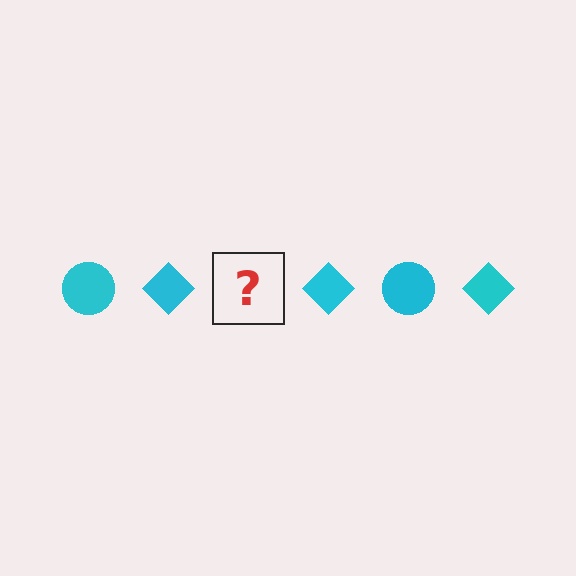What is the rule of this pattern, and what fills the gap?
The rule is that the pattern cycles through circle, diamond shapes in cyan. The gap should be filled with a cyan circle.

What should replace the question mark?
The question mark should be replaced with a cyan circle.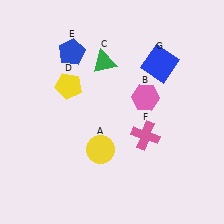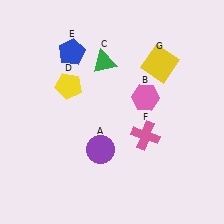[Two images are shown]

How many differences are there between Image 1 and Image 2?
There are 2 differences between the two images.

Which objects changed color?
A changed from yellow to purple. G changed from blue to yellow.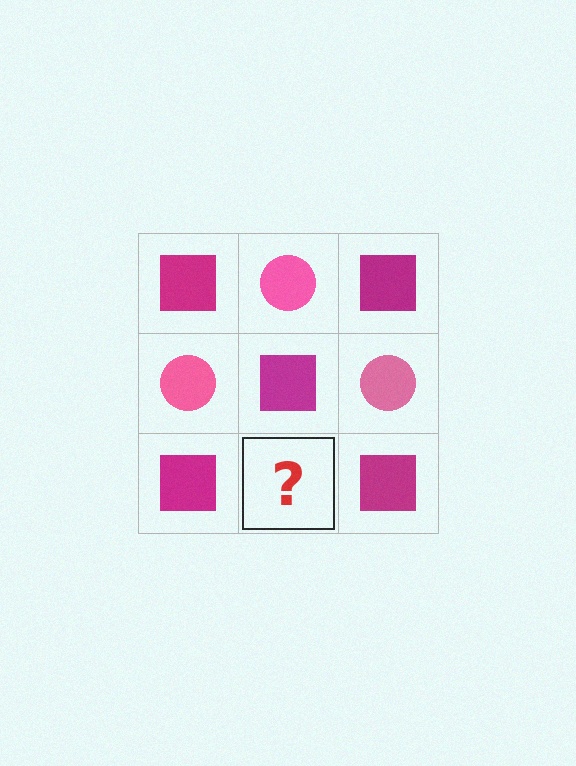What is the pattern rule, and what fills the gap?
The rule is that it alternates magenta square and pink circle in a checkerboard pattern. The gap should be filled with a pink circle.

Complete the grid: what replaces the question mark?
The question mark should be replaced with a pink circle.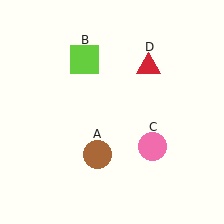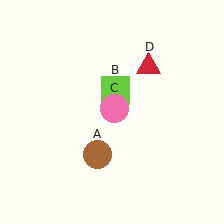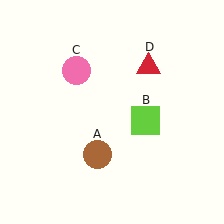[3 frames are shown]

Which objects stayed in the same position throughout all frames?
Brown circle (object A) and red triangle (object D) remained stationary.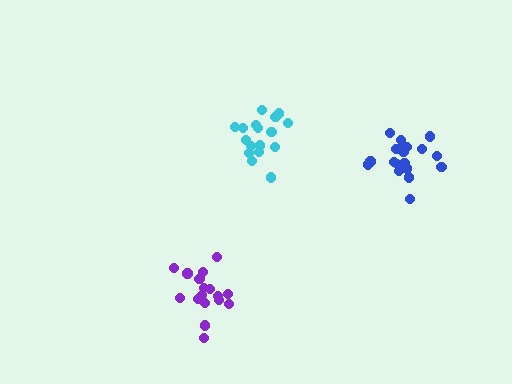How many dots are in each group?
Group 1: 17 dots, Group 2: 18 dots, Group 3: 19 dots (54 total).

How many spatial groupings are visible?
There are 3 spatial groupings.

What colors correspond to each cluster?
The clusters are colored: purple, cyan, blue.